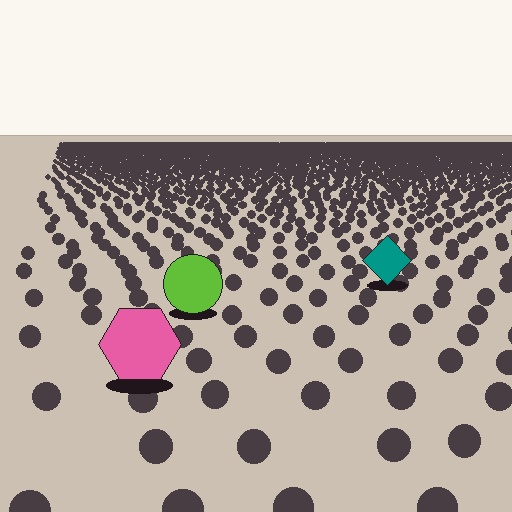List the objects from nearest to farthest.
From nearest to farthest: the pink hexagon, the lime circle, the teal diamond.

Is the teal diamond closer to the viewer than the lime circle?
No. The lime circle is closer — you can tell from the texture gradient: the ground texture is coarser near it.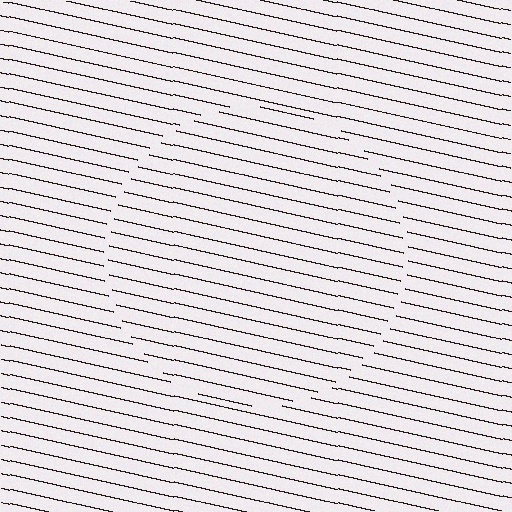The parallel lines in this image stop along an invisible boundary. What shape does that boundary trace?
An illusory circle. The interior of the shape contains the same grating, shifted by half a period — the contour is defined by the phase discontinuity where line-ends from the inner and outer gratings abut.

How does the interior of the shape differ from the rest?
The interior of the shape contains the same grating, shifted by half a period — the contour is defined by the phase discontinuity where line-ends from the inner and outer gratings abut.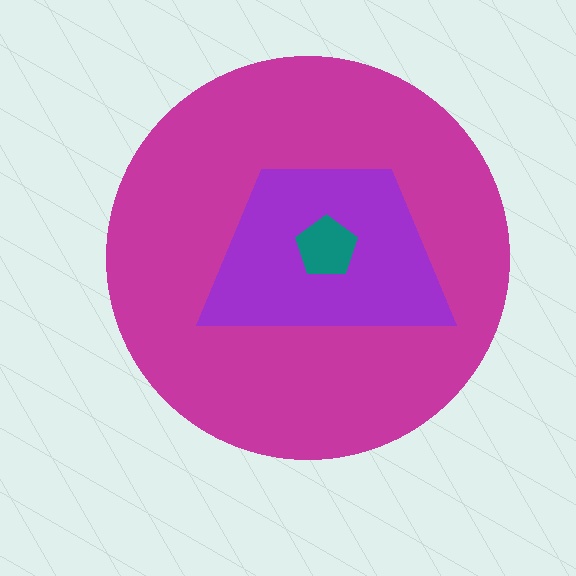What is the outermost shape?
The magenta circle.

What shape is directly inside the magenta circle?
The purple trapezoid.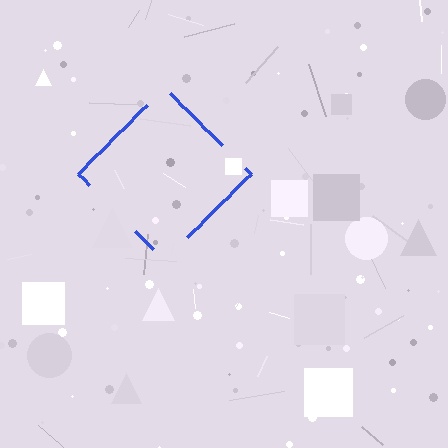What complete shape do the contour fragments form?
The contour fragments form a diamond.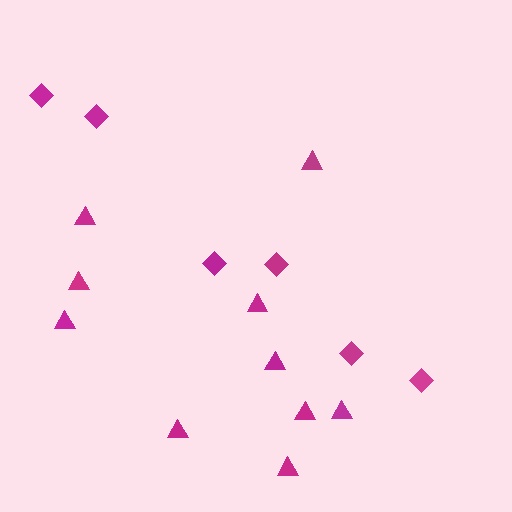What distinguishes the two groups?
There are 2 groups: one group of diamonds (6) and one group of triangles (10).